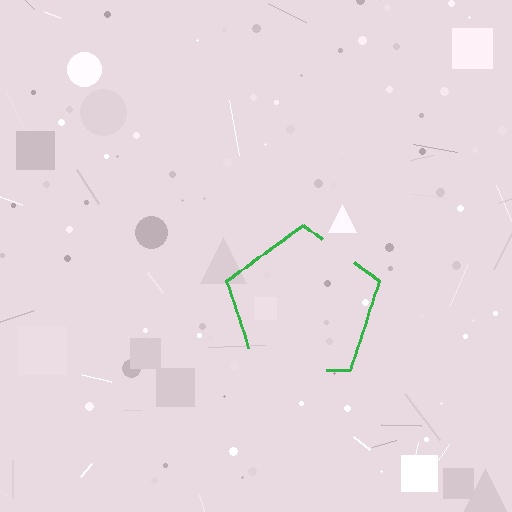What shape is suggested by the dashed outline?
The dashed outline suggests a pentagon.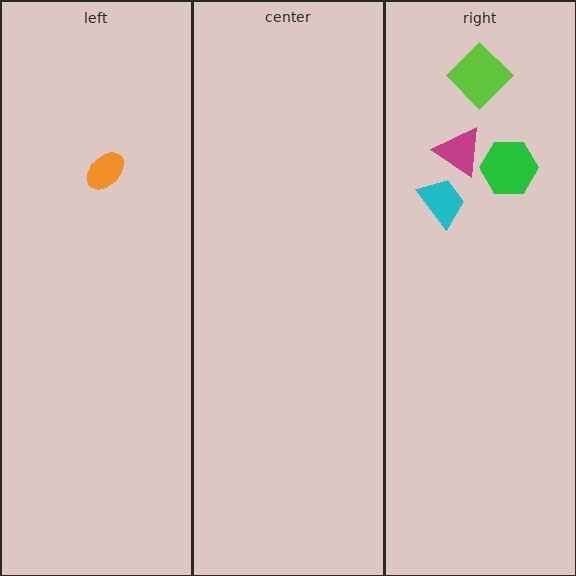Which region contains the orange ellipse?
The left region.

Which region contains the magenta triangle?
The right region.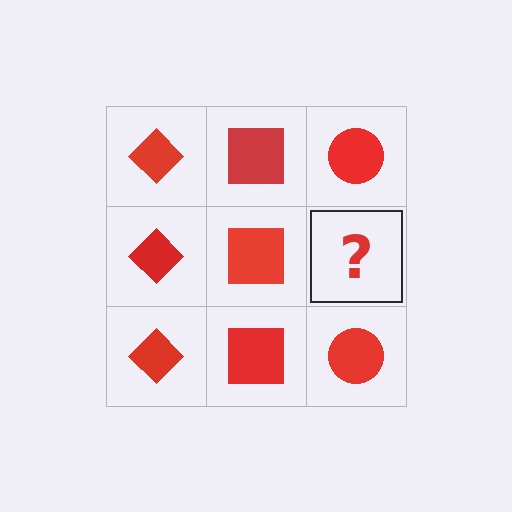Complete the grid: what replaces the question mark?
The question mark should be replaced with a red circle.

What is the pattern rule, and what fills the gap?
The rule is that each column has a consistent shape. The gap should be filled with a red circle.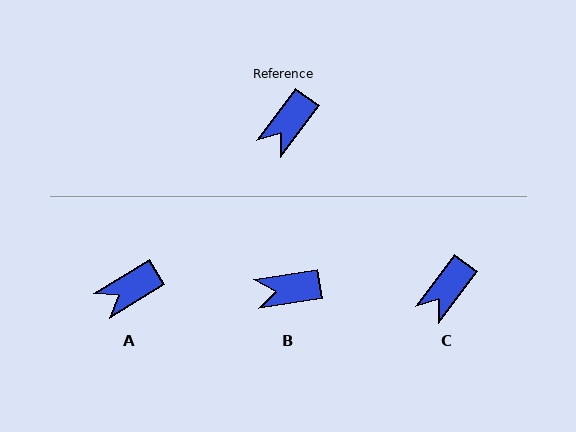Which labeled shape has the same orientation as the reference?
C.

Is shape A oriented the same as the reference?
No, it is off by about 21 degrees.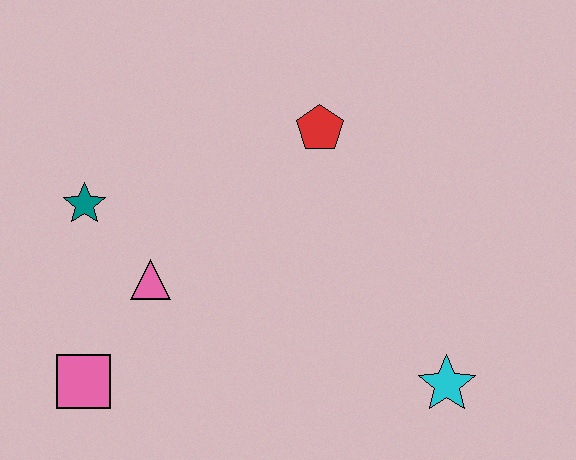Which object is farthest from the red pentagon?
The pink square is farthest from the red pentagon.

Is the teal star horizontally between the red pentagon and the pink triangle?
No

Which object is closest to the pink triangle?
The teal star is closest to the pink triangle.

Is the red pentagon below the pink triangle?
No